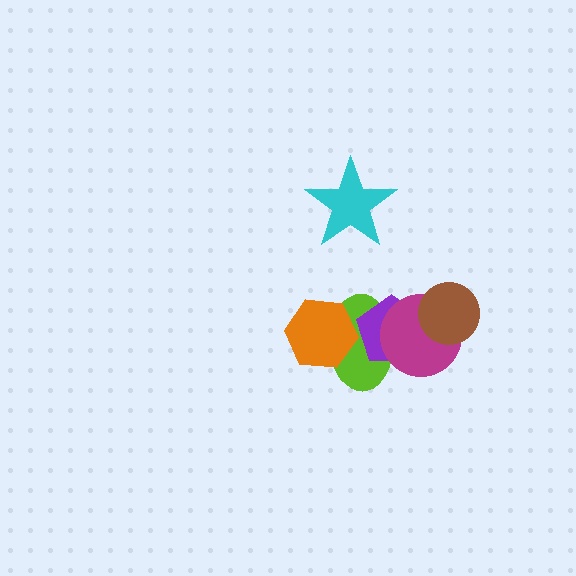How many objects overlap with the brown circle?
1 object overlaps with the brown circle.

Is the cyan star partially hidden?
No, no other shape covers it.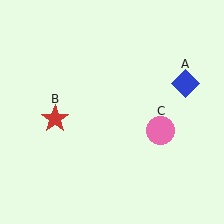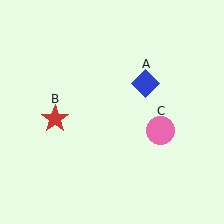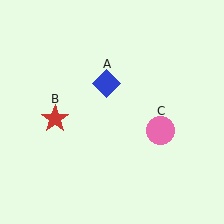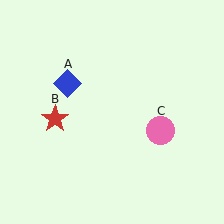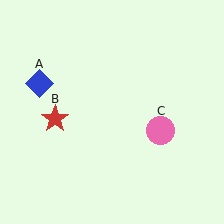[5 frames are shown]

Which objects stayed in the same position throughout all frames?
Red star (object B) and pink circle (object C) remained stationary.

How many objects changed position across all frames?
1 object changed position: blue diamond (object A).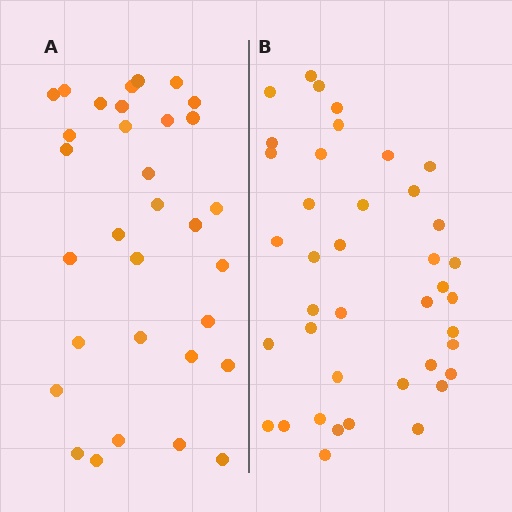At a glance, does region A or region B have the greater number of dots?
Region B (the right region) has more dots.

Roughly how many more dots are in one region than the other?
Region B has roughly 8 or so more dots than region A.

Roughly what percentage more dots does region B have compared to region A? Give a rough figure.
About 25% more.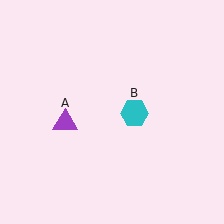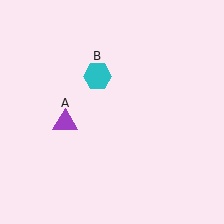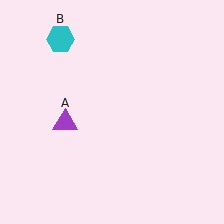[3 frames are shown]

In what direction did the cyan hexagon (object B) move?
The cyan hexagon (object B) moved up and to the left.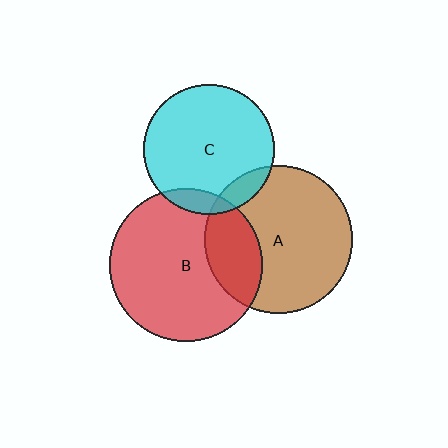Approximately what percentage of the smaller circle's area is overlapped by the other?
Approximately 25%.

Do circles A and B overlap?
Yes.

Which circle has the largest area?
Circle B (red).